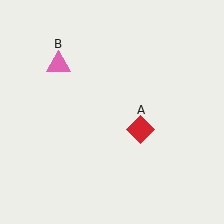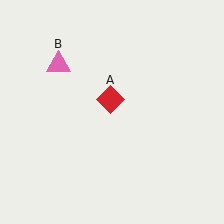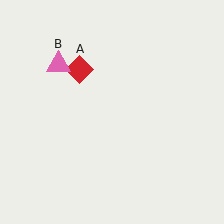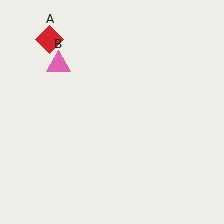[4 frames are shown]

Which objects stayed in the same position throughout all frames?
Pink triangle (object B) remained stationary.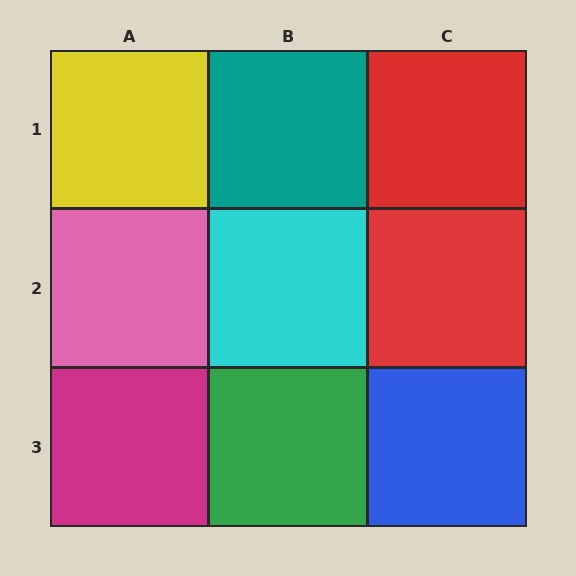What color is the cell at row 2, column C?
Red.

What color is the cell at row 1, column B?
Teal.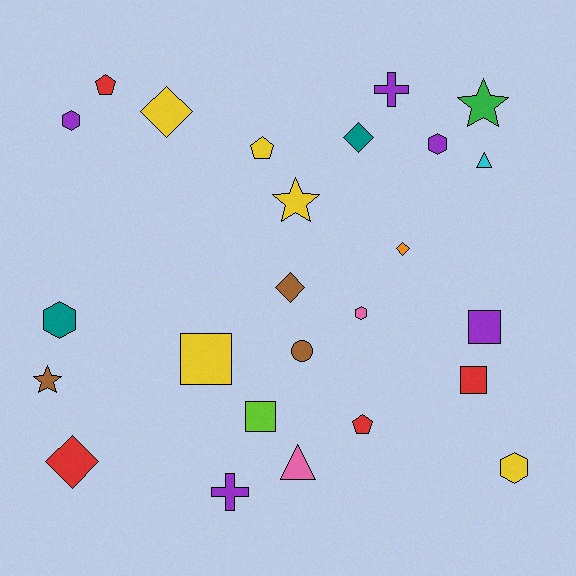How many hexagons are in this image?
There are 5 hexagons.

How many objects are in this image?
There are 25 objects.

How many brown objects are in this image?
There are 3 brown objects.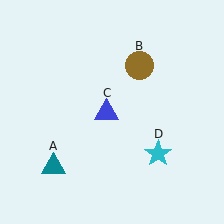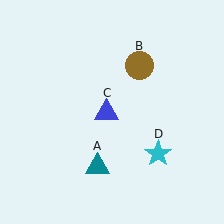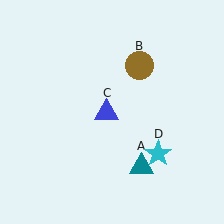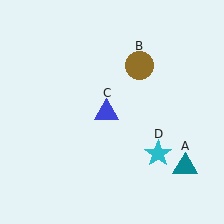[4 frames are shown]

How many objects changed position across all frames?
1 object changed position: teal triangle (object A).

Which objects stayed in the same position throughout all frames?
Brown circle (object B) and blue triangle (object C) and cyan star (object D) remained stationary.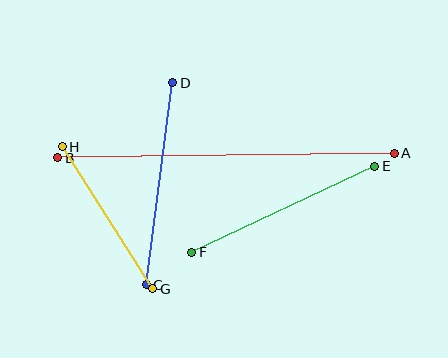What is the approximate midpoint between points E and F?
The midpoint is at approximately (283, 209) pixels.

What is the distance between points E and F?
The distance is approximately 202 pixels.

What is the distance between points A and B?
The distance is approximately 337 pixels.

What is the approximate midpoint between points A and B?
The midpoint is at approximately (226, 156) pixels.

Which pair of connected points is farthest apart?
Points A and B are farthest apart.